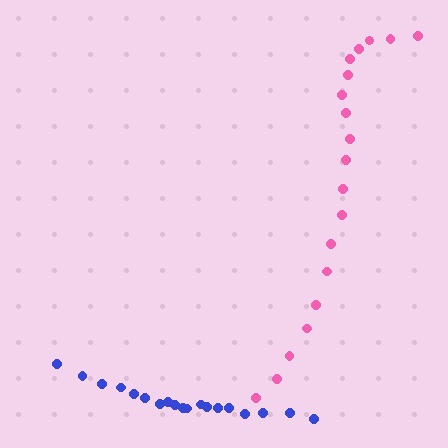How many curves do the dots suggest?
There are 2 distinct paths.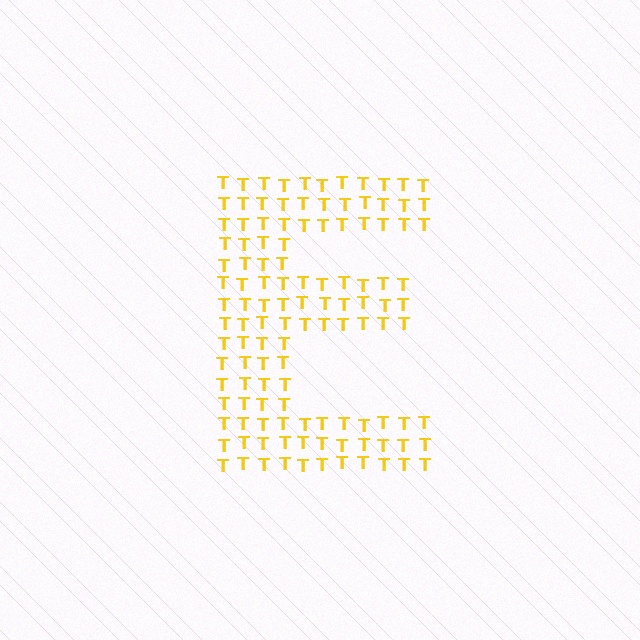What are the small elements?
The small elements are letter T's.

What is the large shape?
The large shape is the letter E.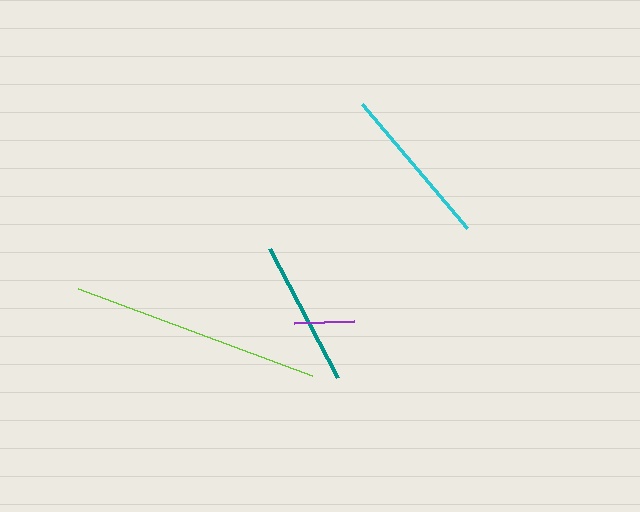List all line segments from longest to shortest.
From longest to shortest: lime, cyan, teal, purple.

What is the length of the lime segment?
The lime segment is approximately 249 pixels long.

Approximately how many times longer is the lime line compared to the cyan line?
The lime line is approximately 1.5 times the length of the cyan line.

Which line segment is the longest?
The lime line is the longest at approximately 249 pixels.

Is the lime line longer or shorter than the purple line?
The lime line is longer than the purple line.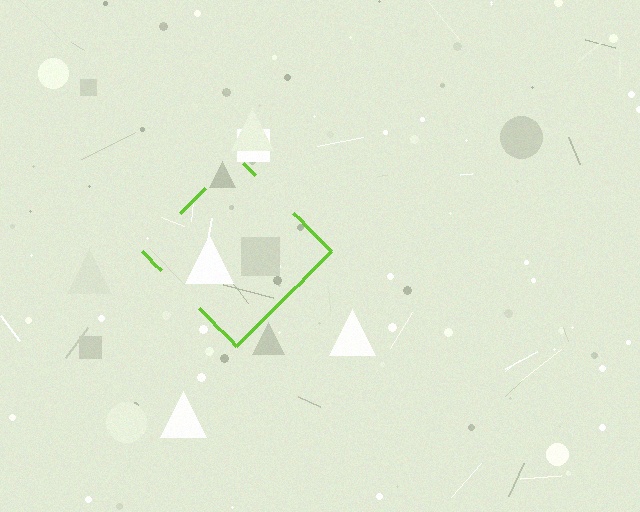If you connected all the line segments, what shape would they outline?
They would outline a diamond.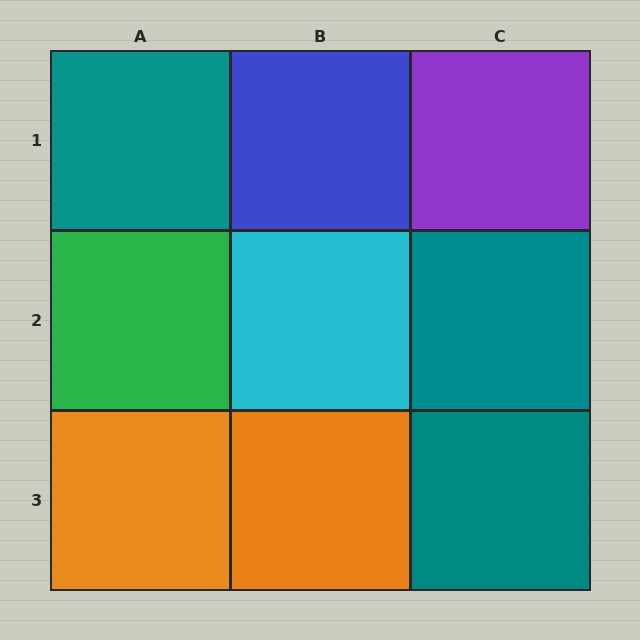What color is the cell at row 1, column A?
Teal.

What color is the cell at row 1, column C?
Purple.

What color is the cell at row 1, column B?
Blue.